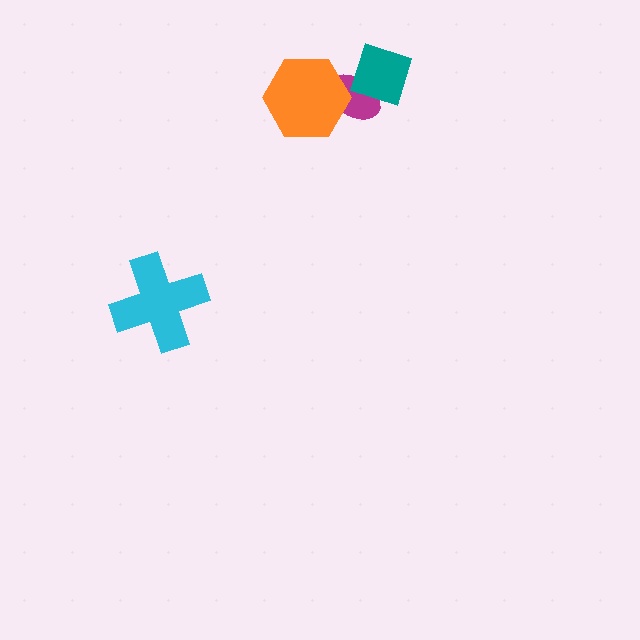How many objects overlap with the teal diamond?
1 object overlaps with the teal diamond.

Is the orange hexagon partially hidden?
No, no other shape covers it.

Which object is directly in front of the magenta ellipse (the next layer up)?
The teal diamond is directly in front of the magenta ellipse.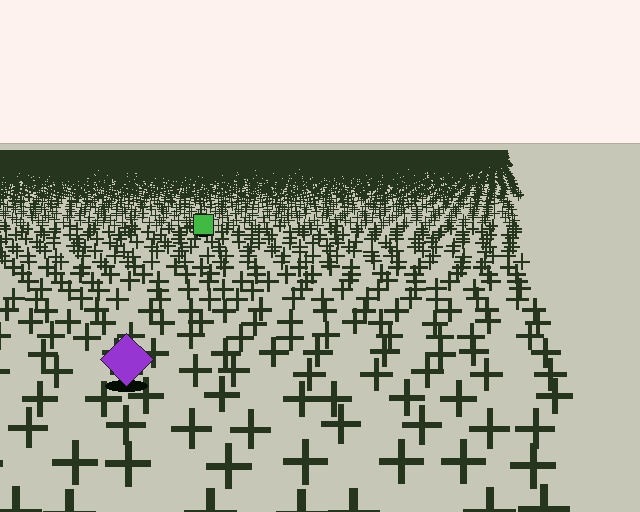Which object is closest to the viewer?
The purple diamond is closest. The texture marks near it are larger and more spread out.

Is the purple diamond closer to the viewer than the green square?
Yes. The purple diamond is closer — you can tell from the texture gradient: the ground texture is coarser near it.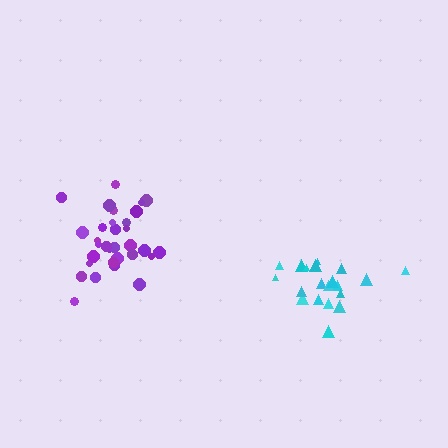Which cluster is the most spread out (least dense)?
Cyan.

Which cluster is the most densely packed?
Purple.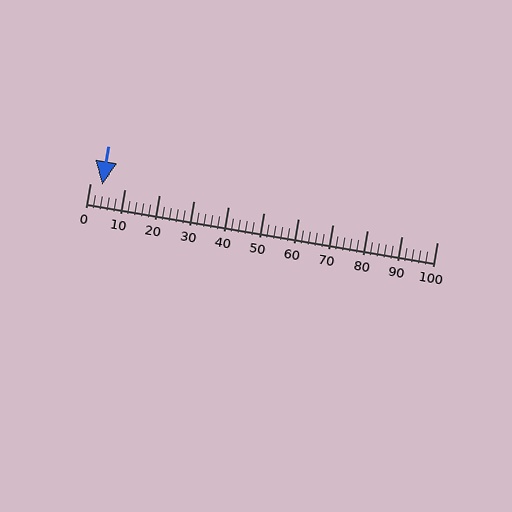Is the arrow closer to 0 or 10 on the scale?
The arrow is closer to 0.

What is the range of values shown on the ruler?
The ruler shows values from 0 to 100.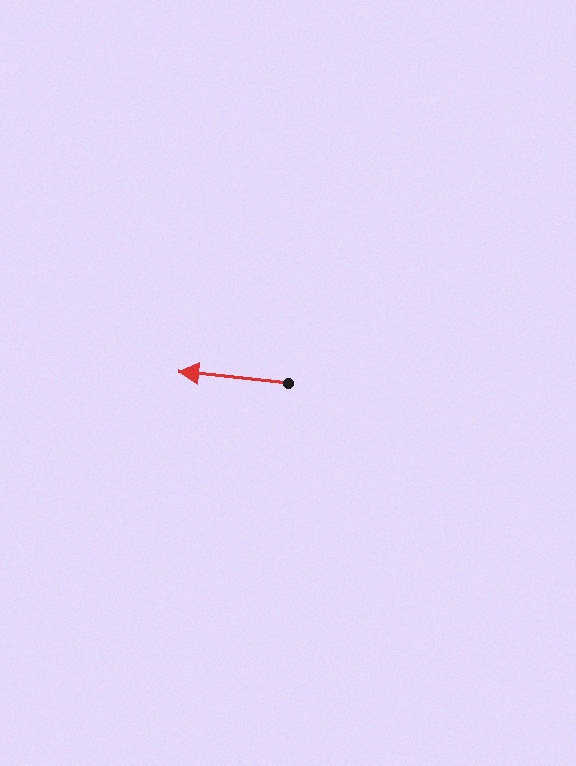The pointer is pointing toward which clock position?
Roughly 9 o'clock.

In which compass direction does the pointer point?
West.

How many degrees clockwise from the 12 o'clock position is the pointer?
Approximately 276 degrees.